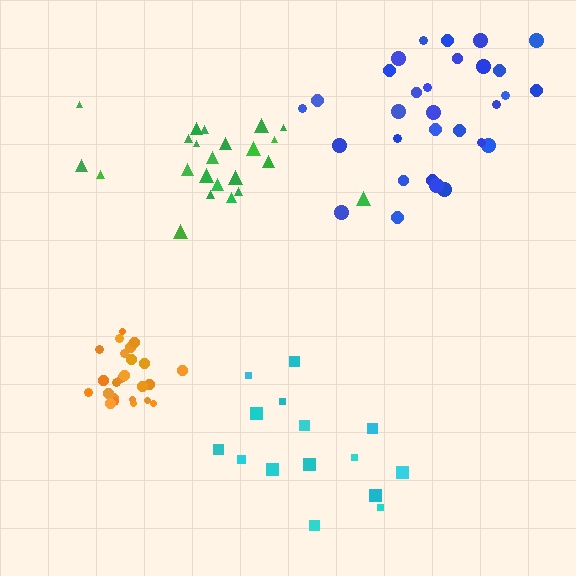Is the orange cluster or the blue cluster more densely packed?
Orange.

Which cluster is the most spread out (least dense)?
Cyan.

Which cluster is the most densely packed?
Orange.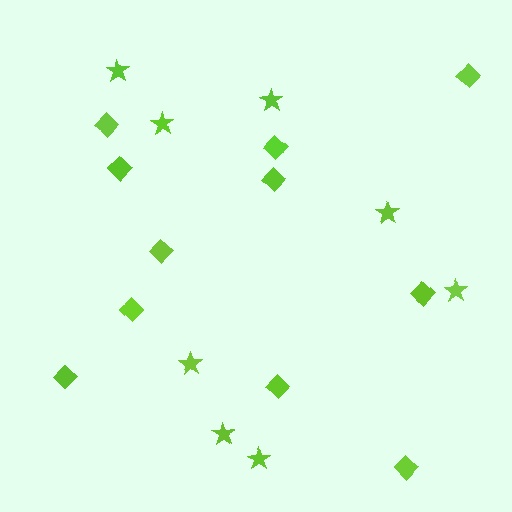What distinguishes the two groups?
There are 2 groups: one group of stars (8) and one group of diamonds (11).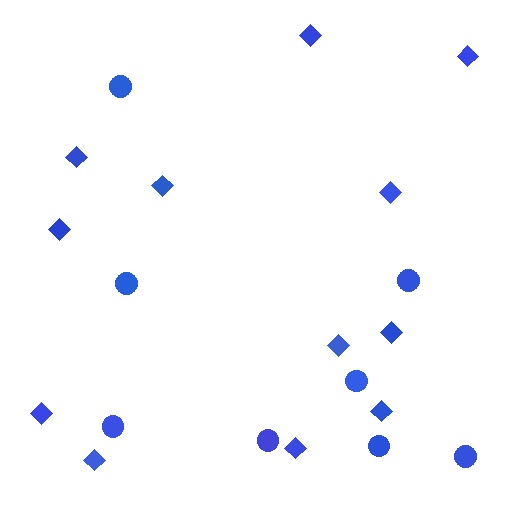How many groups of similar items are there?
There are 2 groups: one group of diamonds (12) and one group of circles (8).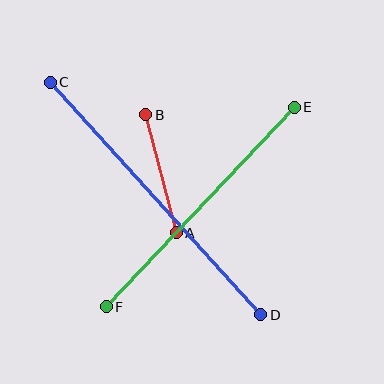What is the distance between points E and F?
The distance is approximately 274 pixels.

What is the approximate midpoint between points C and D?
The midpoint is at approximately (155, 198) pixels.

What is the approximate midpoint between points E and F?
The midpoint is at approximately (200, 207) pixels.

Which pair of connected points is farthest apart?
Points C and D are farthest apart.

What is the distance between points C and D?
The distance is approximately 314 pixels.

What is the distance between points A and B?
The distance is approximately 122 pixels.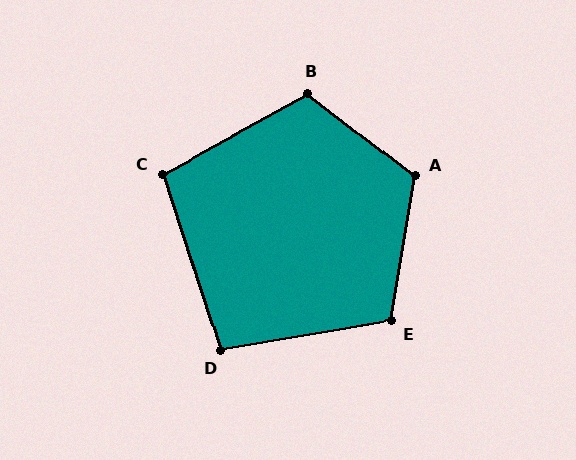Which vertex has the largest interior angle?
A, at approximately 119 degrees.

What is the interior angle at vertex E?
Approximately 109 degrees (obtuse).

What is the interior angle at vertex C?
Approximately 101 degrees (obtuse).